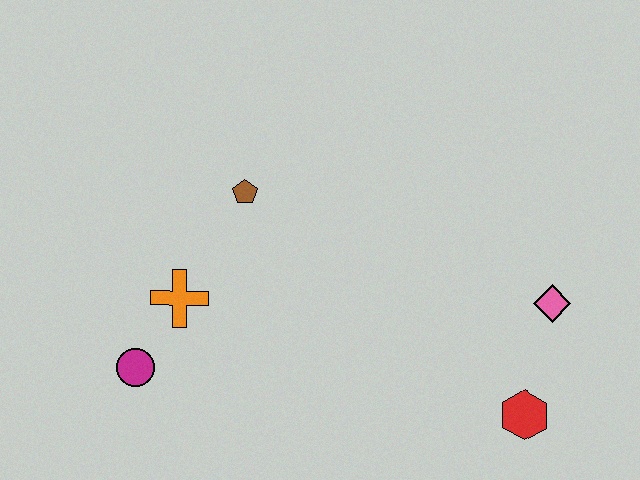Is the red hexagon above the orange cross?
No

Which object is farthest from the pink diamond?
The magenta circle is farthest from the pink diamond.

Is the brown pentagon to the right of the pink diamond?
No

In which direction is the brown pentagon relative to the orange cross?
The brown pentagon is above the orange cross.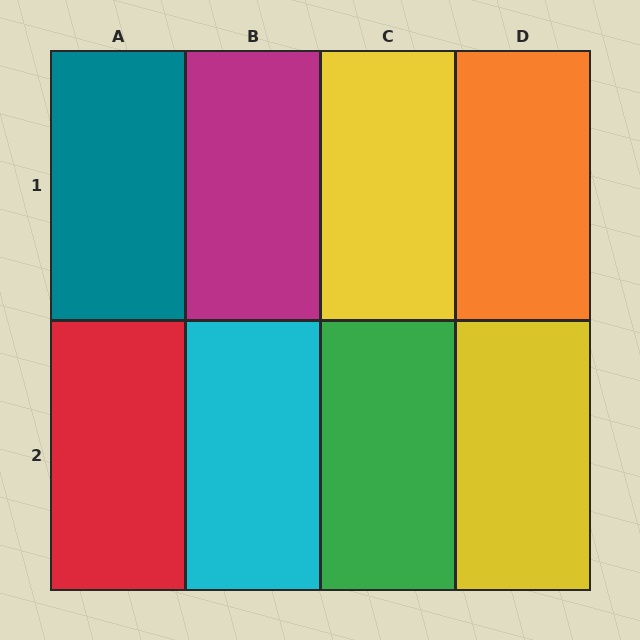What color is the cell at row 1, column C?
Yellow.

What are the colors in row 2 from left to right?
Red, cyan, green, yellow.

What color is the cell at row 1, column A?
Teal.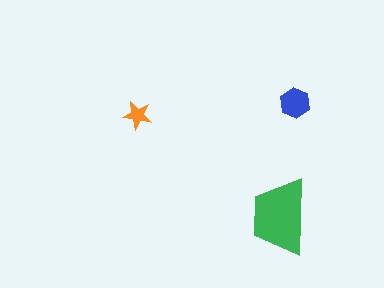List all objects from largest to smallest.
The green trapezoid, the blue hexagon, the orange star.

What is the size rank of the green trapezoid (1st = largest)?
1st.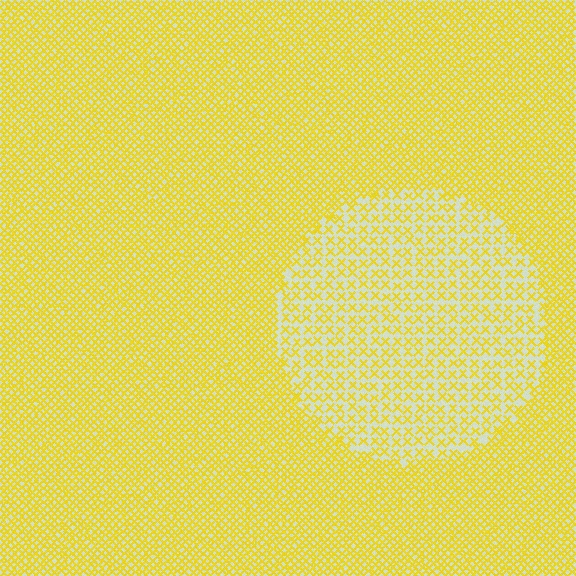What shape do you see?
I see a circle.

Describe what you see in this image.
The image contains small yellow elements arranged at two different densities. A circle-shaped region is visible where the elements are less densely packed than the surrounding area.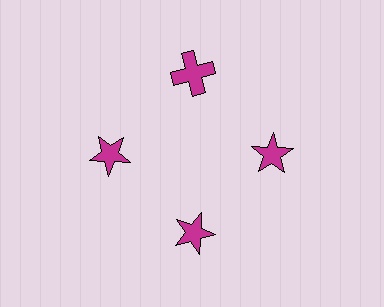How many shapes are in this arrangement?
There are 4 shapes arranged in a ring pattern.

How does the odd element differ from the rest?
It has a different shape: cross instead of star.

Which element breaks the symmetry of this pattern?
The magenta cross at roughly the 12 o'clock position breaks the symmetry. All other shapes are magenta stars.